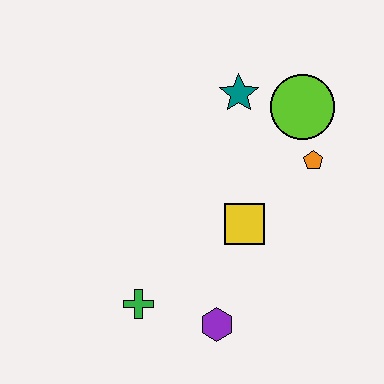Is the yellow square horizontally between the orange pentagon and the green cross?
Yes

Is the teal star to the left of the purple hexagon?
No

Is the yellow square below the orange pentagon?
Yes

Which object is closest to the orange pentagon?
The lime circle is closest to the orange pentagon.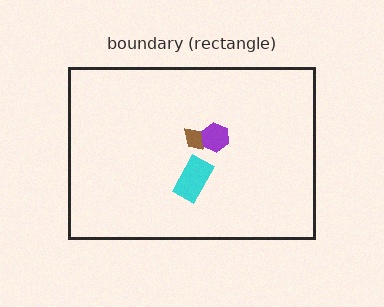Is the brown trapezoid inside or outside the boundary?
Inside.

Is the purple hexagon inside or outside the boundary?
Inside.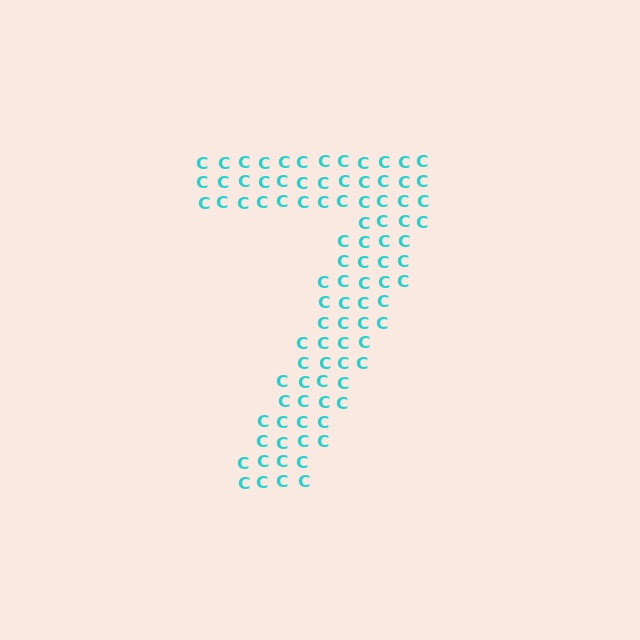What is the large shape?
The large shape is the digit 7.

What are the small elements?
The small elements are letter C's.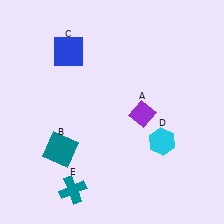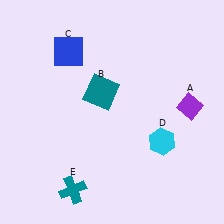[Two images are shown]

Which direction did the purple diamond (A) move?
The purple diamond (A) moved right.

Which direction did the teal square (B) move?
The teal square (B) moved up.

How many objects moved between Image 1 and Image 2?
2 objects moved between the two images.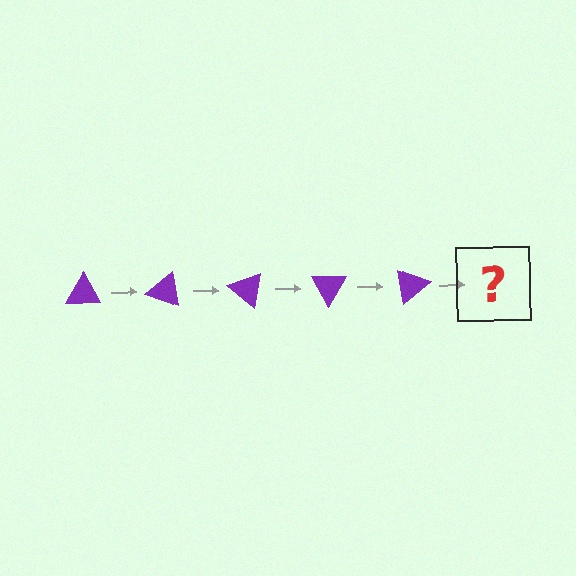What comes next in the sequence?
The next element should be a purple triangle rotated 100 degrees.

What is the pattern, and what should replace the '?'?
The pattern is that the triangle rotates 20 degrees each step. The '?' should be a purple triangle rotated 100 degrees.